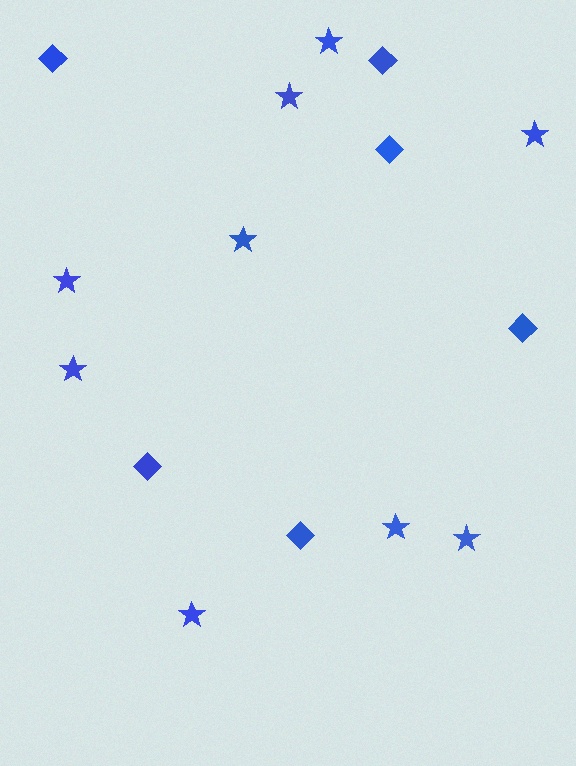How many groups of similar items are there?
There are 2 groups: one group of diamonds (6) and one group of stars (9).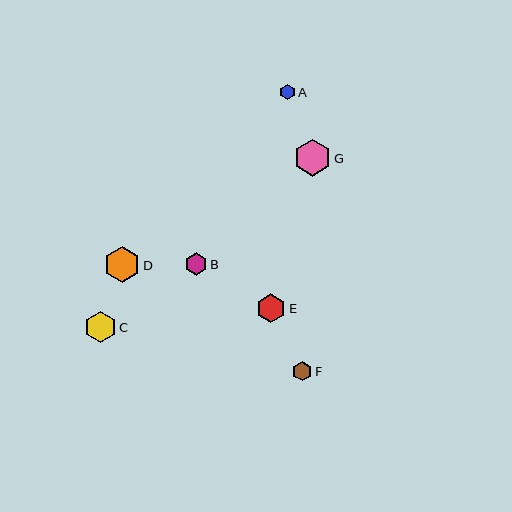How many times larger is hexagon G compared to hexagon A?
Hexagon G is approximately 2.4 times the size of hexagon A.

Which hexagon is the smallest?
Hexagon A is the smallest with a size of approximately 16 pixels.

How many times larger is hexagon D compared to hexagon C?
Hexagon D is approximately 1.1 times the size of hexagon C.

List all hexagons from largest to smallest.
From largest to smallest: G, D, C, E, B, F, A.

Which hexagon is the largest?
Hexagon G is the largest with a size of approximately 37 pixels.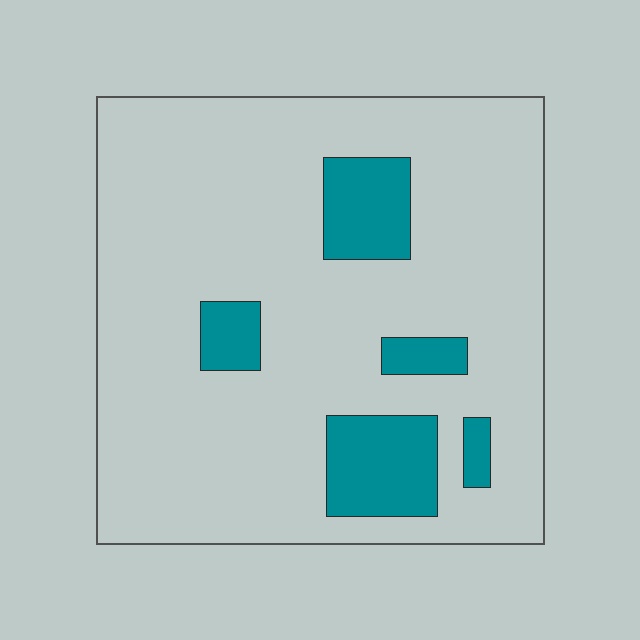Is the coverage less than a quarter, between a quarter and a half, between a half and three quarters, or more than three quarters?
Less than a quarter.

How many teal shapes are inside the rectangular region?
5.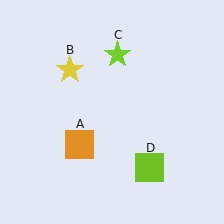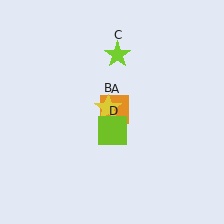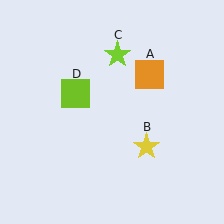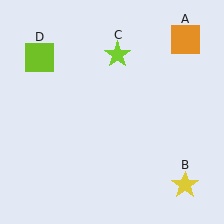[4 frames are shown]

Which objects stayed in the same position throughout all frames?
Lime star (object C) remained stationary.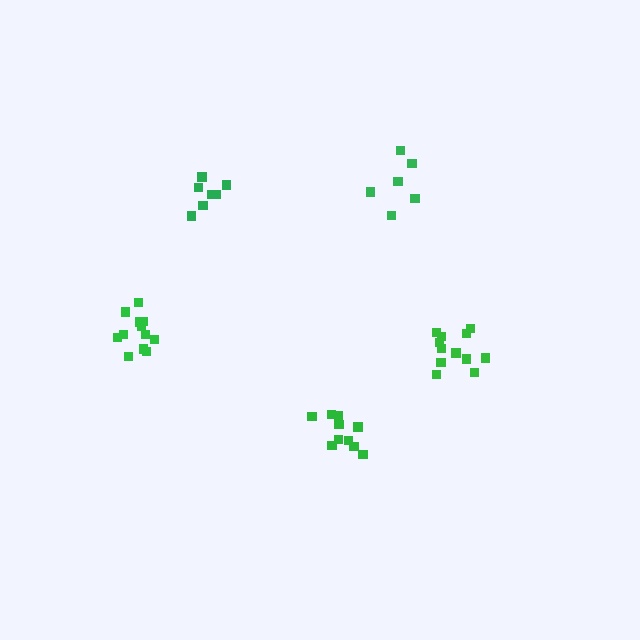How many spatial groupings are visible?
There are 5 spatial groupings.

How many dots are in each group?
Group 1: 12 dots, Group 2: 6 dots, Group 3: 11 dots, Group 4: 7 dots, Group 5: 12 dots (48 total).